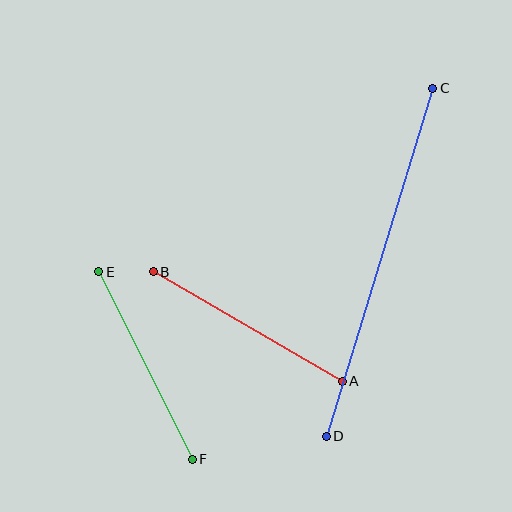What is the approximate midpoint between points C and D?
The midpoint is at approximately (379, 262) pixels.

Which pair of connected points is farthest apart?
Points C and D are farthest apart.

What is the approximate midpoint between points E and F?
The midpoint is at approximately (146, 365) pixels.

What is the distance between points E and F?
The distance is approximately 209 pixels.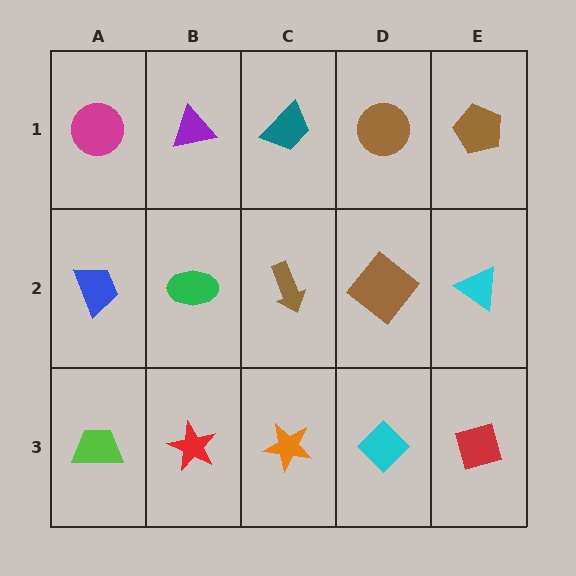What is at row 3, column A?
A lime trapezoid.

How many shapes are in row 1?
5 shapes.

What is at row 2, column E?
A cyan triangle.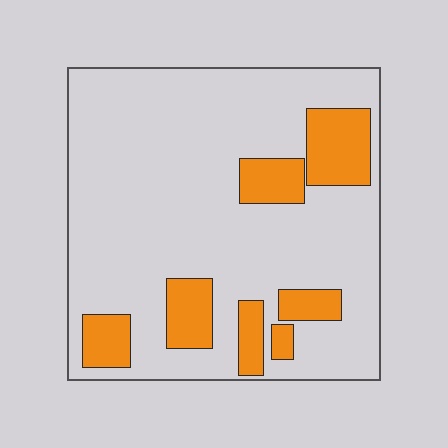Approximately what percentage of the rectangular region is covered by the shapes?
Approximately 20%.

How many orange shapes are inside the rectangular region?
7.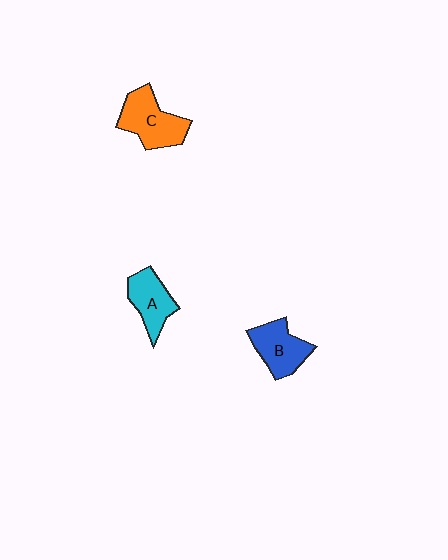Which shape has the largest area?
Shape C (orange).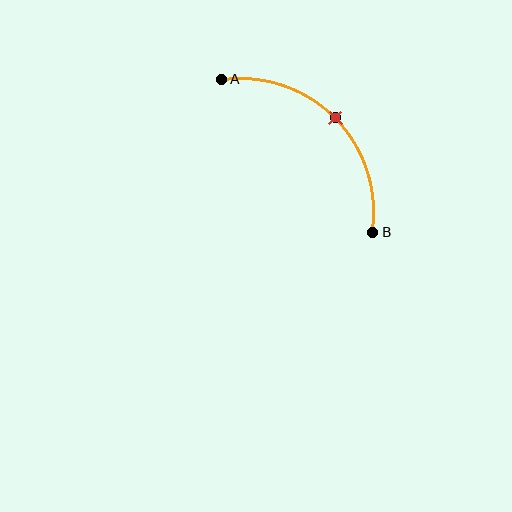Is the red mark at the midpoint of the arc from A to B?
Yes. The red mark lies on the arc at equal arc-length from both A and B — it is the arc midpoint.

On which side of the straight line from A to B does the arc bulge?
The arc bulges above and to the right of the straight line connecting A and B.